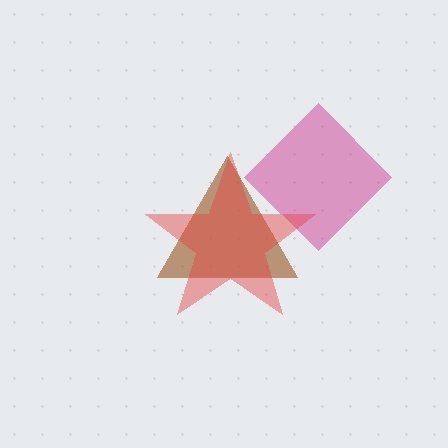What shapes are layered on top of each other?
The layered shapes are: a brown triangle, a magenta diamond, a red star.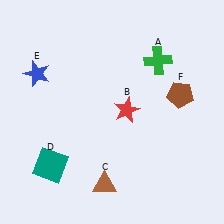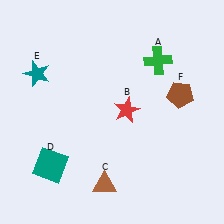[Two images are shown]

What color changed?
The star (E) changed from blue in Image 1 to teal in Image 2.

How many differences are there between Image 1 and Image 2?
There is 1 difference between the two images.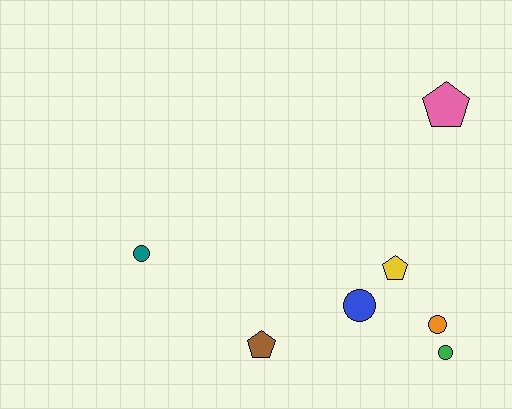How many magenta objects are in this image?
There are no magenta objects.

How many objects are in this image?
There are 7 objects.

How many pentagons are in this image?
There are 3 pentagons.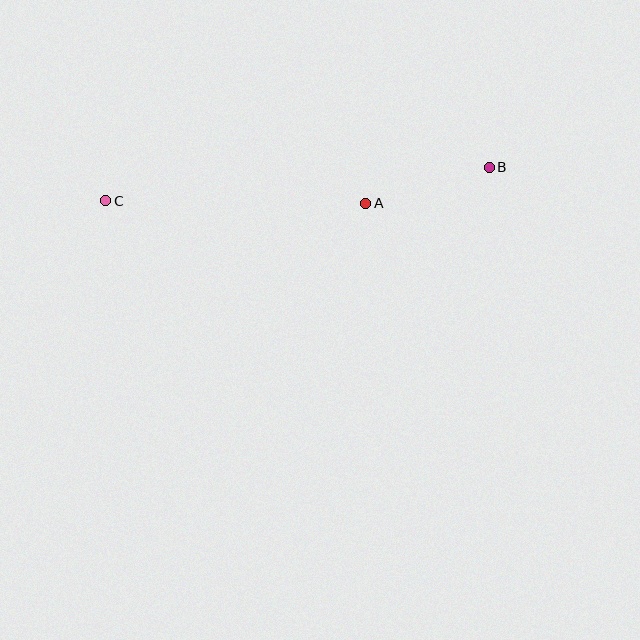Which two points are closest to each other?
Points A and B are closest to each other.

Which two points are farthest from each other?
Points B and C are farthest from each other.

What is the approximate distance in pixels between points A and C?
The distance between A and C is approximately 260 pixels.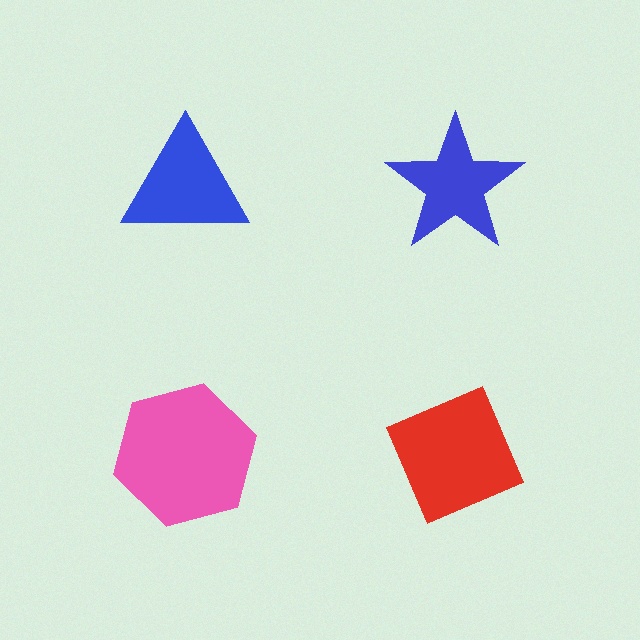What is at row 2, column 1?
A pink hexagon.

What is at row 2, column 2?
A red diamond.